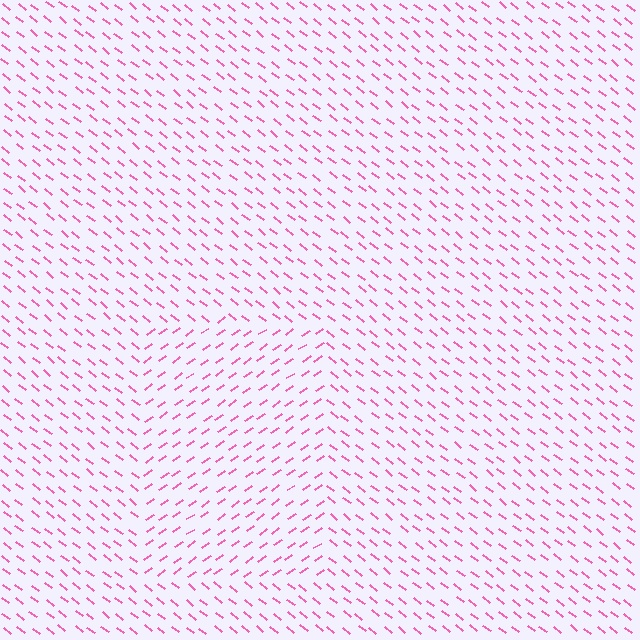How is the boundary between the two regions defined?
The boundary is defined purely by a change in line orientation (approximately 74 degrees difference). All lines are the same color and thickness.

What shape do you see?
I see a rectangle.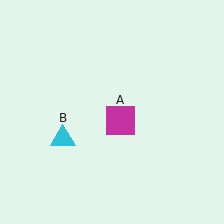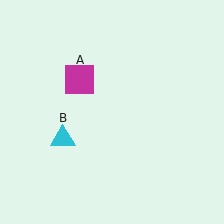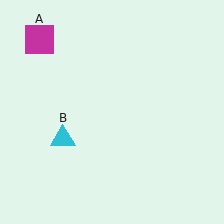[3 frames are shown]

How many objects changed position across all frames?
1 object changed position: magenta square (object A).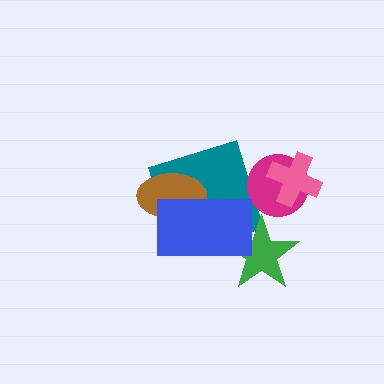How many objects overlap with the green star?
1 object overlaps with the green star.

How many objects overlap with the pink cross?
1 object overlaps with the pink cross.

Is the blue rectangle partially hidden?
No, no other shape covers it.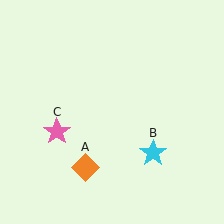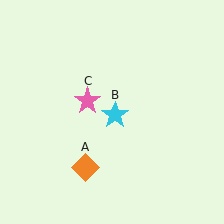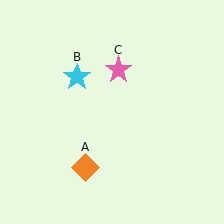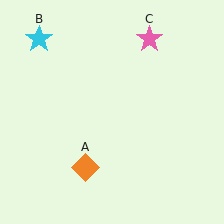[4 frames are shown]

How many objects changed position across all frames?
2 objects changed position: cyan star (object B), pink star (object C).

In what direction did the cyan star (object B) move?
The cyan star (object B) moved up and to the left.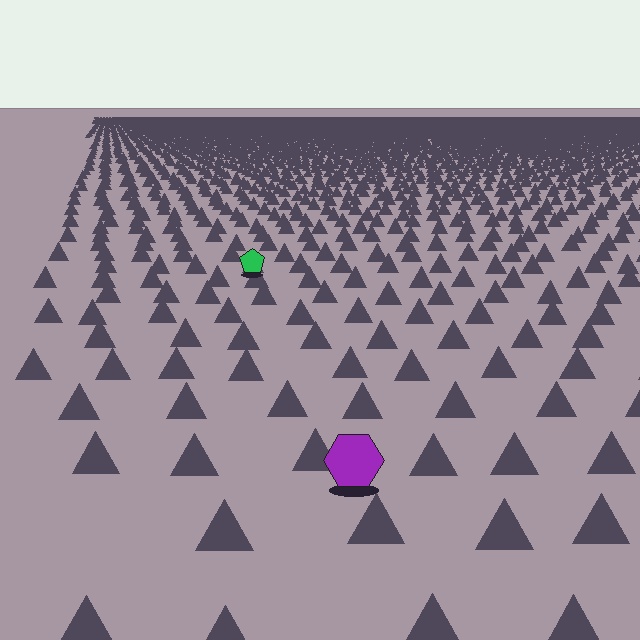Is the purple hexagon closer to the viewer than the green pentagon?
Yes. The purple hexagon is closer — you can tell from the texture gradient: the ground texture is coarser near it.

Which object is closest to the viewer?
The purple hexagon is closest. The texture marks near it are larger and more spread out.